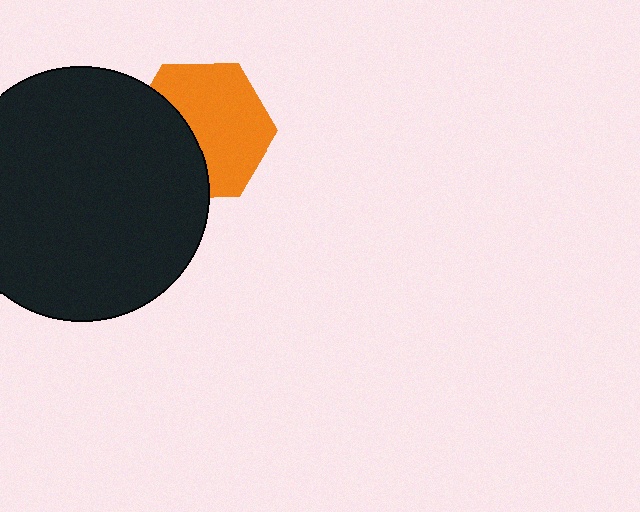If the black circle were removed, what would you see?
You would see the complete orange hexagon.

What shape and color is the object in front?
The object in front is a black circle.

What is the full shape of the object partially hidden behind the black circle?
The partially hidden object is an orange hexagon.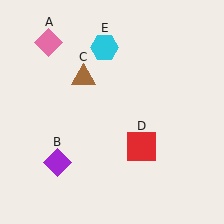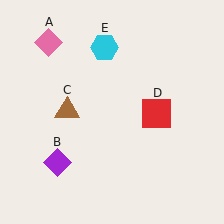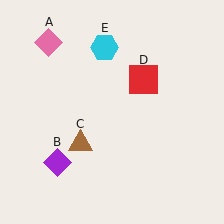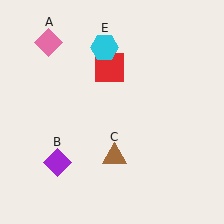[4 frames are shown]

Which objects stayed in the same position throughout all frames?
Pink diamond (object A) and purple diamond (object B) and cyan hexagon (object E) remained stationary.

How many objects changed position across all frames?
2 objects changed position: brown triangle (object C), red square (object D).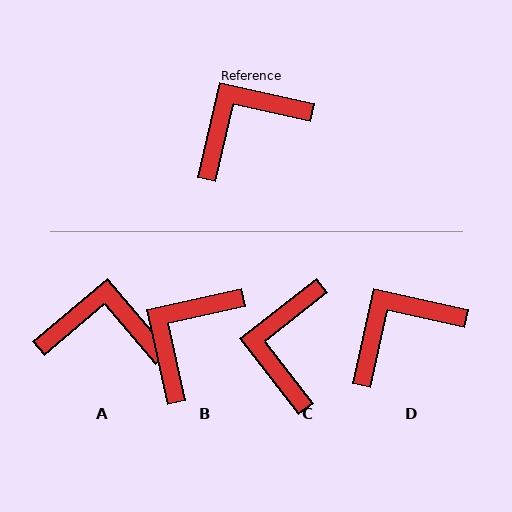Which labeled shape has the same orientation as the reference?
D.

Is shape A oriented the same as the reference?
No, it is off by about 37 degrees.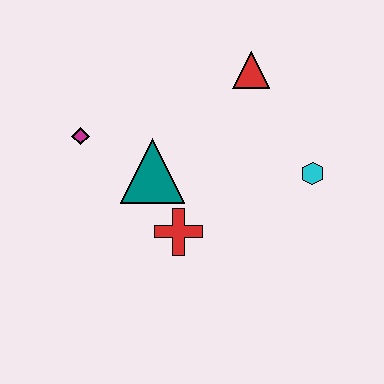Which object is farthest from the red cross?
The red triangle is farthest from the red cross.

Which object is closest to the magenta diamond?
The teal triangle is closest to the magenta diamond.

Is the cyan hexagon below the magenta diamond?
Yes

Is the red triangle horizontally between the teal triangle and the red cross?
No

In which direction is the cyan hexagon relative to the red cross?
The cyan hexagon is to the right of the red cross.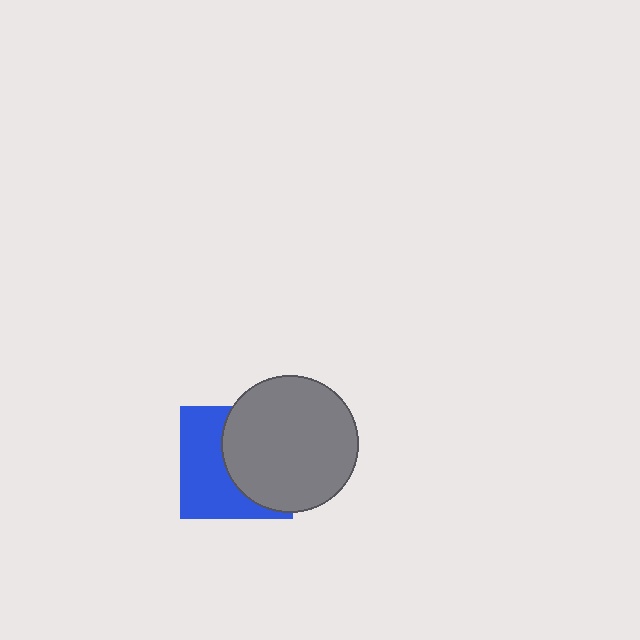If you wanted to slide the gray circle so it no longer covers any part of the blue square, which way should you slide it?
Slide it right — that is the most direct way to separate the two shapes.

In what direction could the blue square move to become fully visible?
The blue square could move left. That would shift it out from behind the gray circle entirely.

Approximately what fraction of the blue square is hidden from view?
Roughly 51% of the blue square is hidden behind the gray circle.